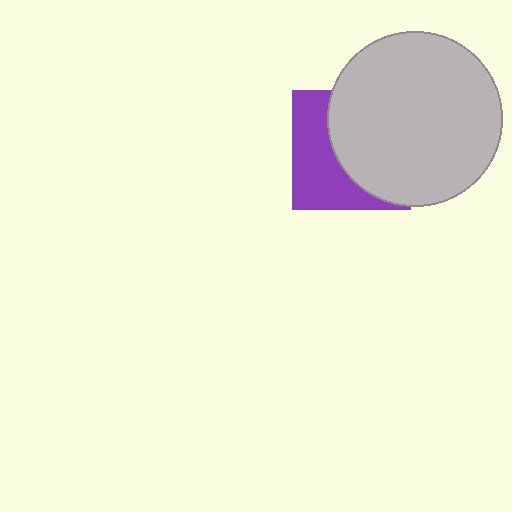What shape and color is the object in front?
The object in front is a light gray circle.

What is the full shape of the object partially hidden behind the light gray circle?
The partially hidden object is a purple square.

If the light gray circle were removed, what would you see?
You would see the complete purple square.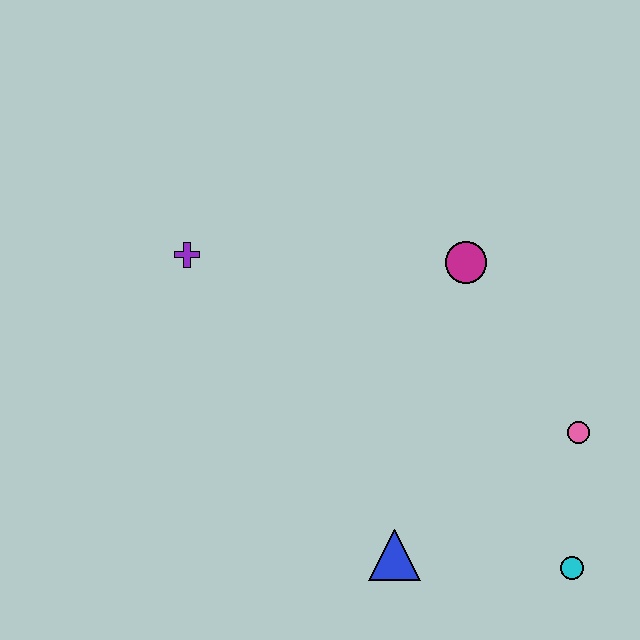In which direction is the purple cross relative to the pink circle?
The purple cross is to the left of the pink circle.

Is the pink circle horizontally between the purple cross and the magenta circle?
No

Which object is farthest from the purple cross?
The cyan circle is farthest from the purple cross.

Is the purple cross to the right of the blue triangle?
No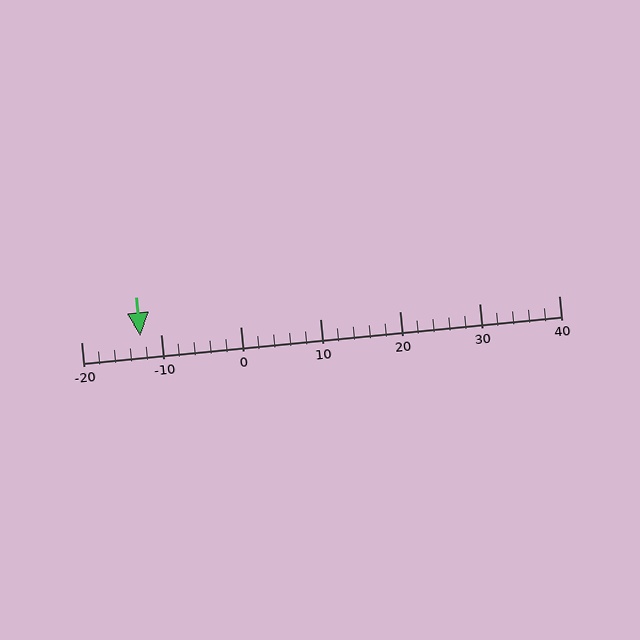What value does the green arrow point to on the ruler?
The green arrow points to approximately -13.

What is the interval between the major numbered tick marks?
The major tick marks are spaced 10 units apart.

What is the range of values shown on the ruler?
The ruler shows values from -20 to 40.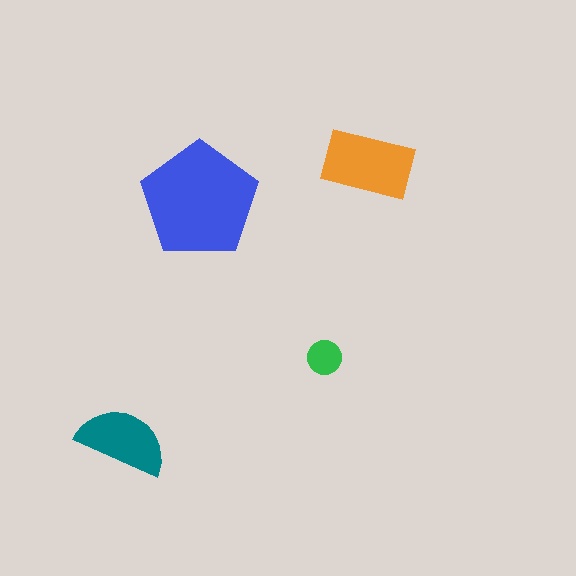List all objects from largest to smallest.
The blue pentagon, the orange rectangle, the teal semicircle, the green circle.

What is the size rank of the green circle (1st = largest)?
4th.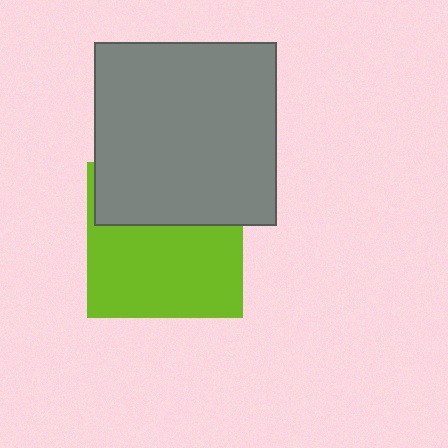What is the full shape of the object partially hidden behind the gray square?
The partially hidden object is a lime square.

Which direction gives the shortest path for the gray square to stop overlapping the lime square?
Moving up gives the shortest separation.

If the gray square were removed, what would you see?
You would see the complete lime square.